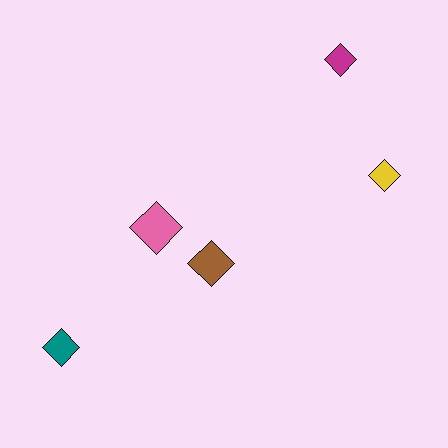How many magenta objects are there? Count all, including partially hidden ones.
There is 1 magenta object.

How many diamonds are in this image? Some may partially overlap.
There are 5 diamonds.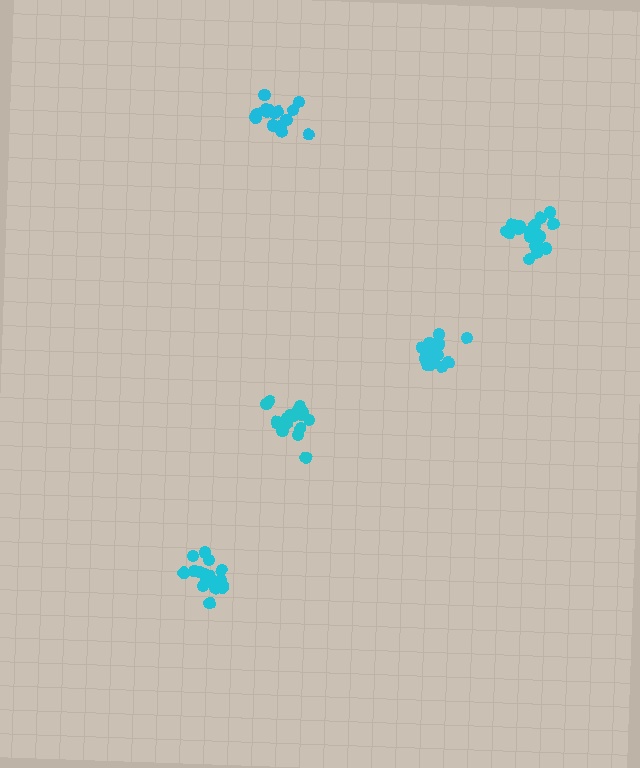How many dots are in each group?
Group 1: 16 dots, Group 2: 15 dots, Group 3: 18 dots, Group 4: 19 dots, Group 5: 16 dots (84 total).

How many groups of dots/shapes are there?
There are 5 groups.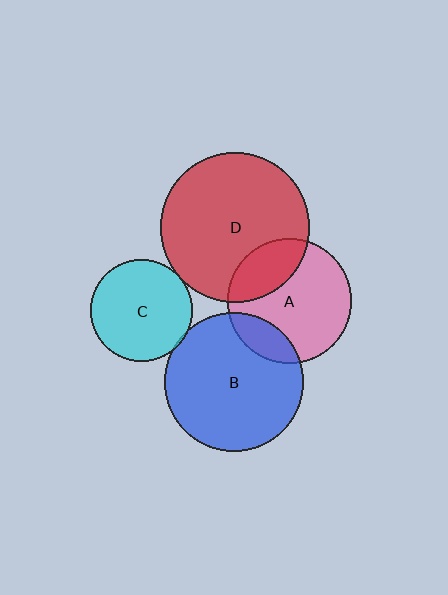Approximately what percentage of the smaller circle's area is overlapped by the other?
Approximately 15%.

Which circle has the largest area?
Circle D (red).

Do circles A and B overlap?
Yes.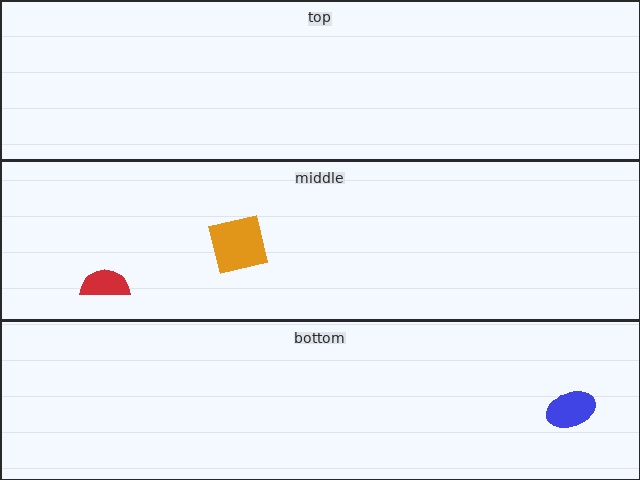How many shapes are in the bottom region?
1.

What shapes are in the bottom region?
The blue ellipse.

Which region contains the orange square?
The middle region.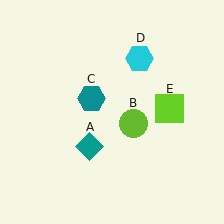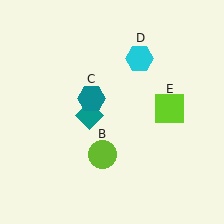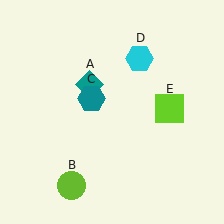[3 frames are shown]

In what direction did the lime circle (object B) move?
The lime circle (object B) moved down and to the left.